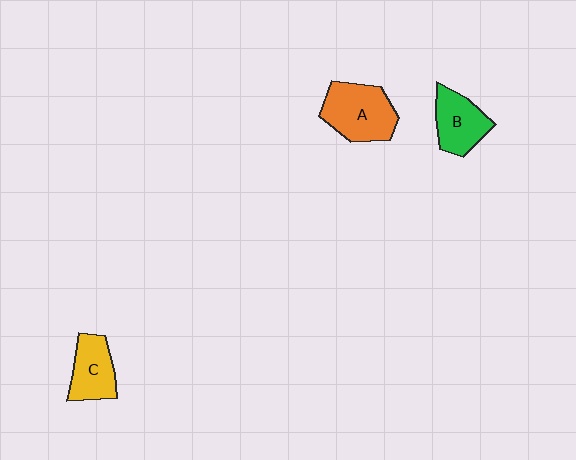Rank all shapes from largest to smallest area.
From largest to smallest: A (orange), B (green), C (yellow).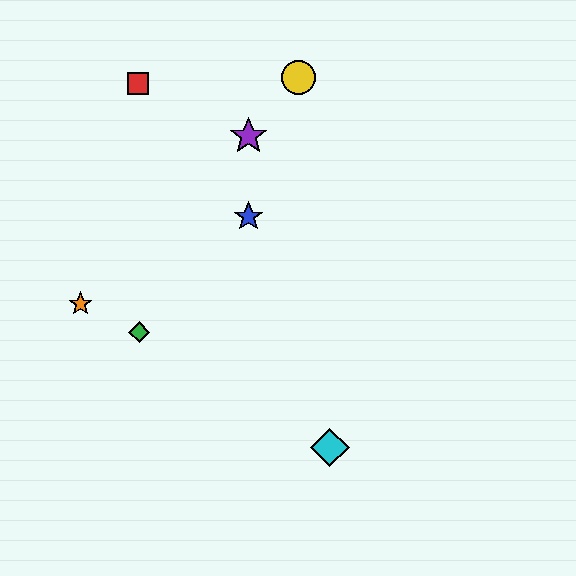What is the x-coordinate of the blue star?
The blue star is at x≈248.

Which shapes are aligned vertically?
The blue star, the purple star are aligned vertically.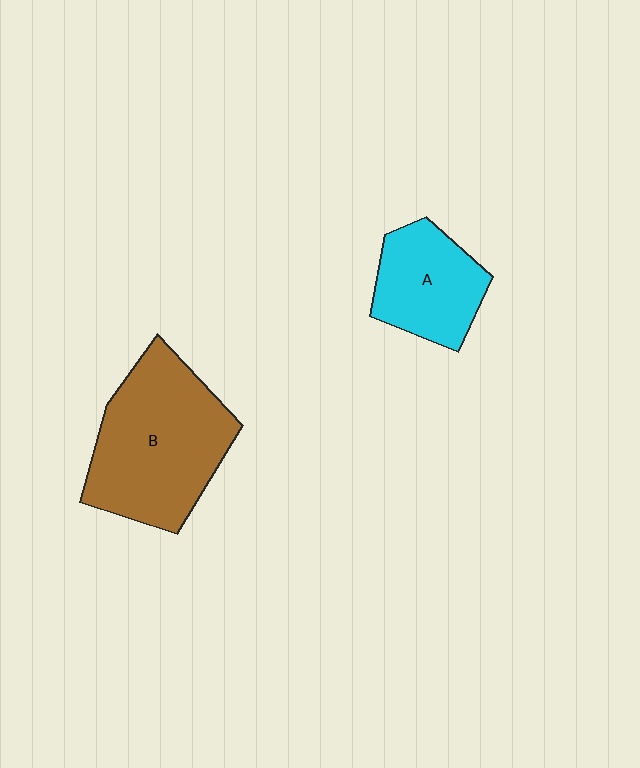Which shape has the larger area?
Shape B (brown).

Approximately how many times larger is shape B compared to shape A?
Approximately 1.8 times.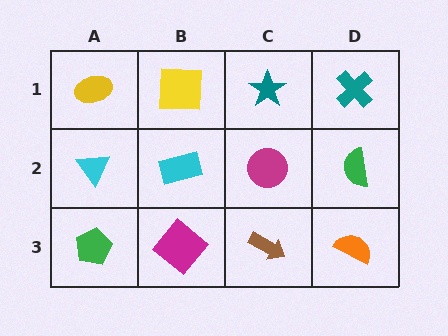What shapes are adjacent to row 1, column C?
A magenta circle (row 2, column C), a yellow square (row 1, column B), a teal cross (row 1, column D).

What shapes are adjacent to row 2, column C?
A teal star (row 1, column C), a brown arrow (row 3, column C), a cyan rectangle (row 2, column B), a green semicircle (row 2, column D).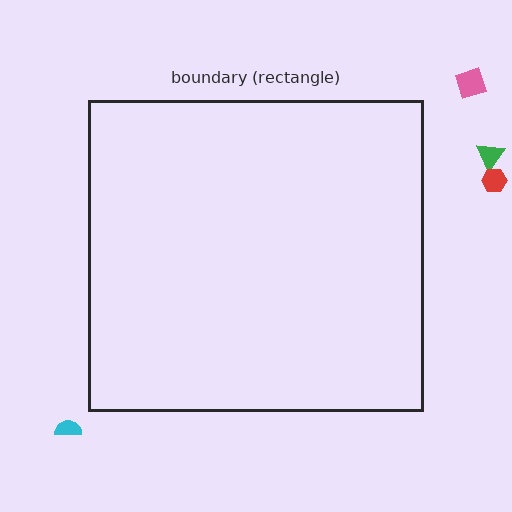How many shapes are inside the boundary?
0 inside, 4 outside.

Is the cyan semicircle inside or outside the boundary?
Outside.